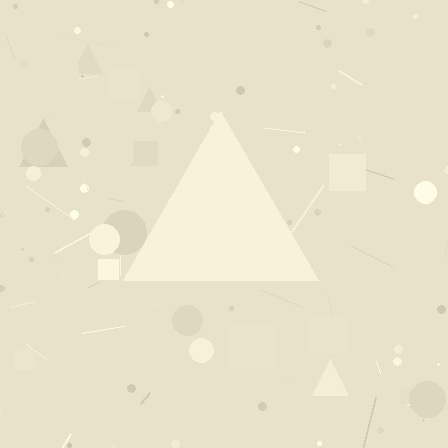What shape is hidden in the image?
A triangle is hidden in the image.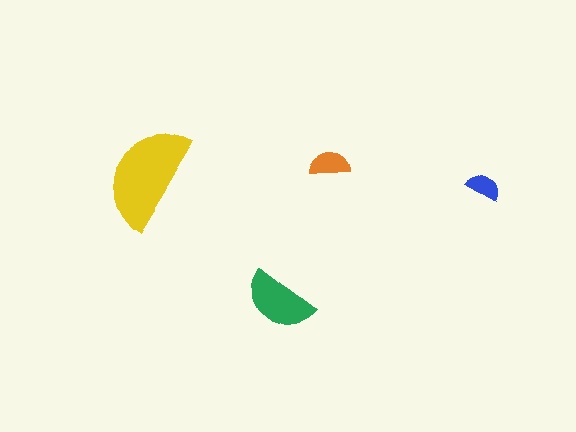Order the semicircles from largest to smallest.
the yellow one, the green one, the orange one, the blue one.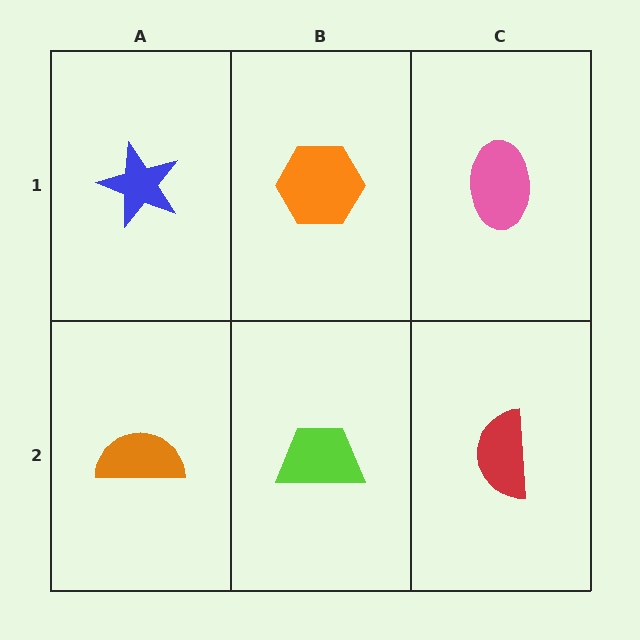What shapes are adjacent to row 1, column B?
A lime trapezoid (row 2, column B), a blue star (row 1, column A), a pink ellipse (row 1, column C).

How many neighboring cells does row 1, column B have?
3.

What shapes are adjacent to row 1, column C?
A red semicircle (row 2, column C), an orange hexagon (row 1, column B).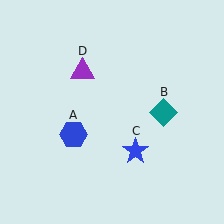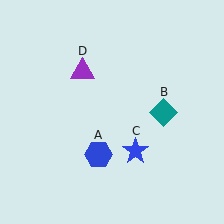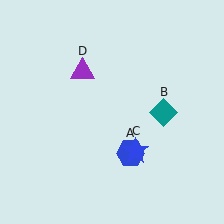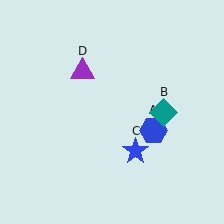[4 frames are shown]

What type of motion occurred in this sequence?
The blue hexagon (object A) rotated counterclockwise around the center of the scene.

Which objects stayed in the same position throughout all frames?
Teal diamond (object B) and blue star (object C) and purple triangle (object D) remained stationary.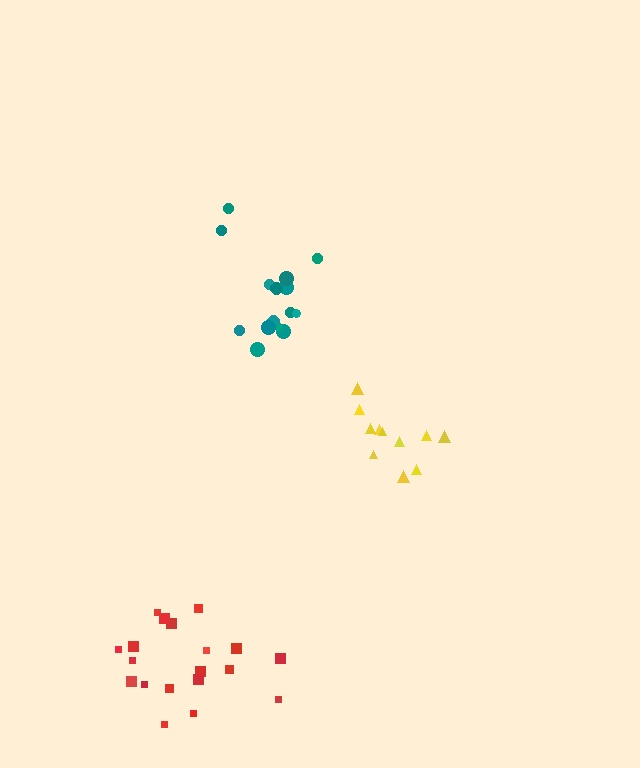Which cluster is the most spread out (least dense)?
Red.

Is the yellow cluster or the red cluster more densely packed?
Yellow.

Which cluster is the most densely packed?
Yellow.